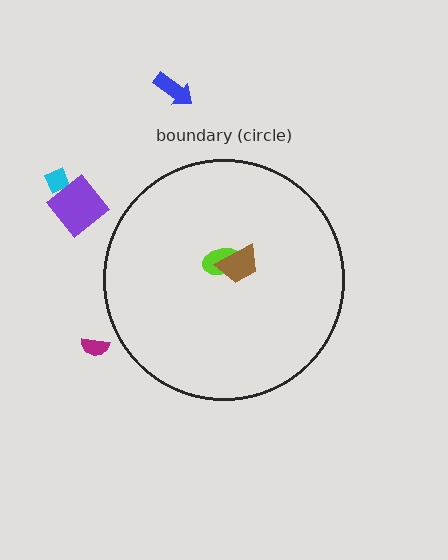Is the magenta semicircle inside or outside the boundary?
Outside.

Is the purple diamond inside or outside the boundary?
Outside.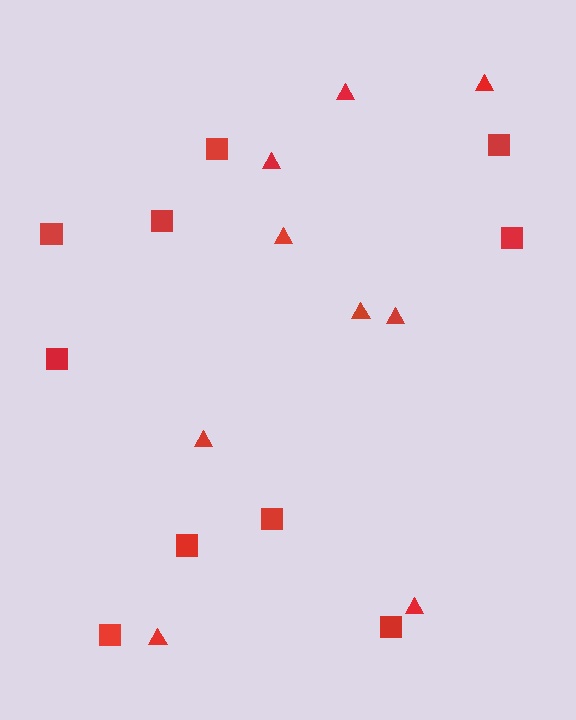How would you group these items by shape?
There are 2 groups: one group of squares (10) and one group of triangles (9).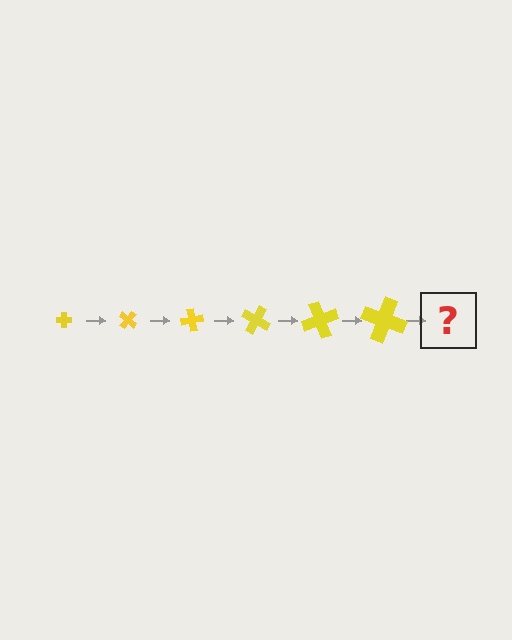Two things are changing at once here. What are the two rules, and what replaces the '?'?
The two rules are that the cross grows larger each step and it rotates 40 degrees each step. The '?' should be a cross, larger than the previous one and rotated 240 degrees from the start.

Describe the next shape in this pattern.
It should be a cross, larger than the previous one and rotated 240 degrees from the start.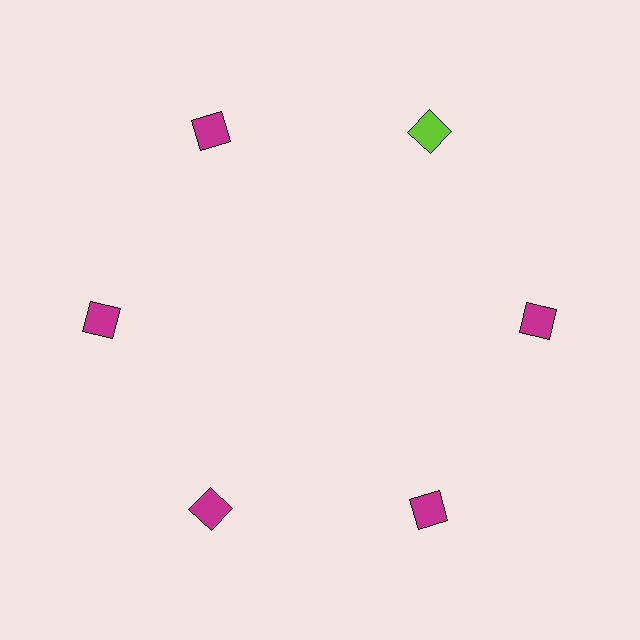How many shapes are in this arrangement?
There are 6 shapes arranged in a ring pattern.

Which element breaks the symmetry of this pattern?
The lime square at roughly the 1 o'clock position breaks the symmetry. All other shapes are magenta squares.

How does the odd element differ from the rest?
It has a different color: lime instead of magenta.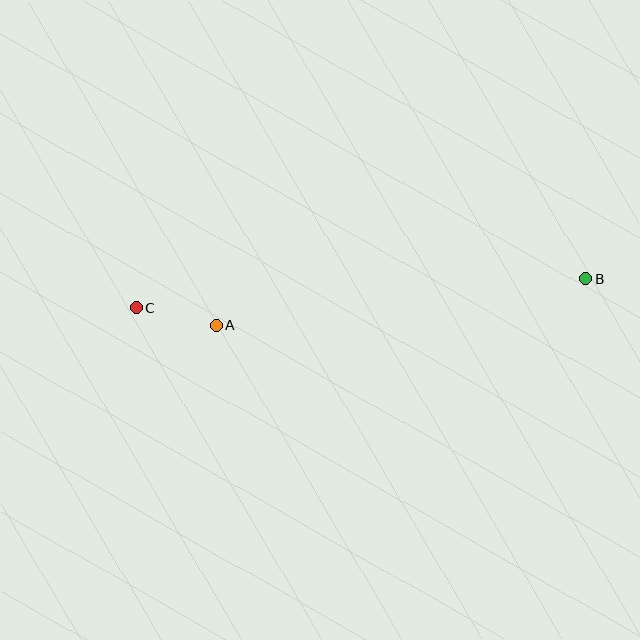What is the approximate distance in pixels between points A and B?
The distance between A and B is approximately 372 pixels.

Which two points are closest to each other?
Points A and C are closest to each other.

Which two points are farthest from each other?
Points B and C are farthest from each other.